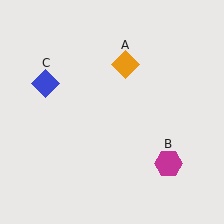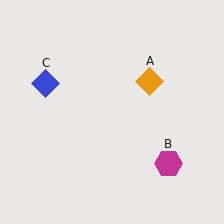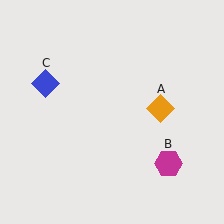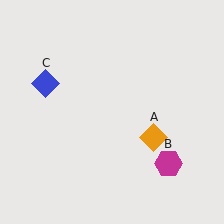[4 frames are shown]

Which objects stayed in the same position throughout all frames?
Magenta hexagon (object B) and blue diamond (object C) remained stationary.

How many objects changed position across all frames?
1 object changed position: orange diamond (object A).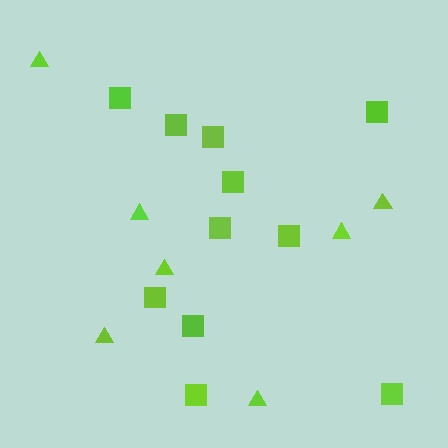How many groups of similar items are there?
There are 2 groups: one group of squares (11) and one group of triangles (7).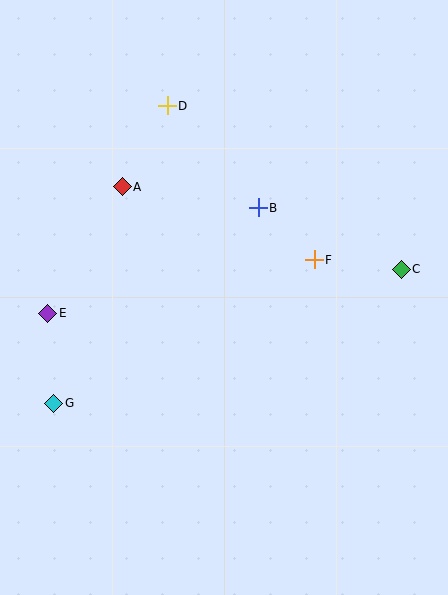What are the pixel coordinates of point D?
Point D is at (167, 106).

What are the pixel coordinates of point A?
Point A is at (122, 187).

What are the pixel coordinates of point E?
Point E is at (48, 313).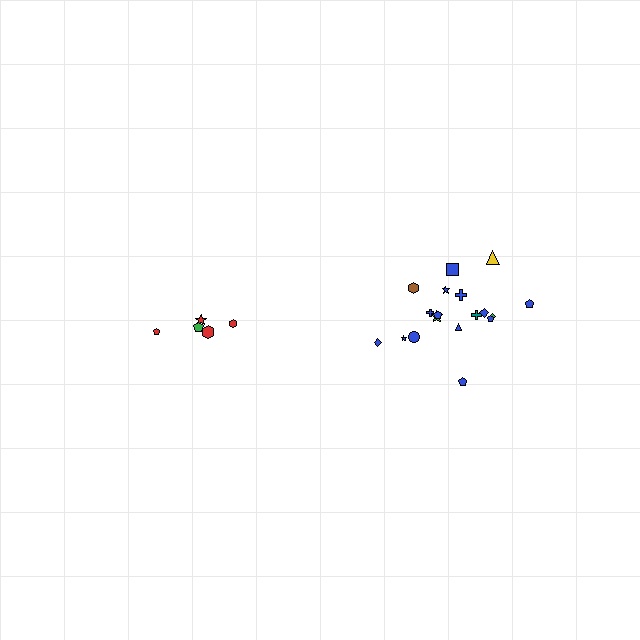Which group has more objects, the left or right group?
The right group.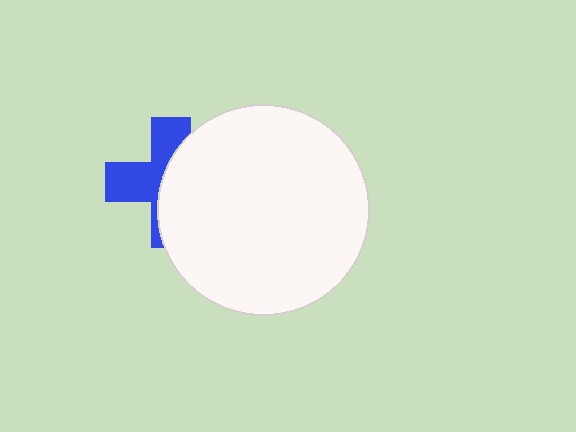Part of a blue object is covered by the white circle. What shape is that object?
It is a cross.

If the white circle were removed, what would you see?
You would see the complete blue cross.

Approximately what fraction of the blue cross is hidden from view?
Roughly 55% of the blue cross is hidden behind the white circle.